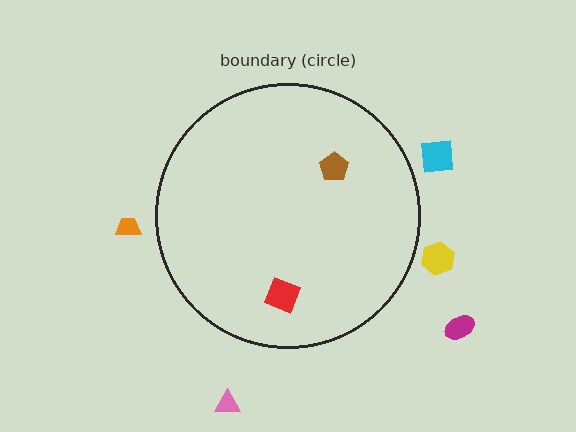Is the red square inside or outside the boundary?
Inside.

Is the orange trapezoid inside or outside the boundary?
Outside.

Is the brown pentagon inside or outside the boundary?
Inside.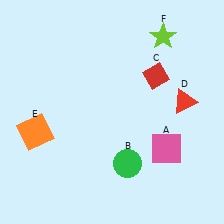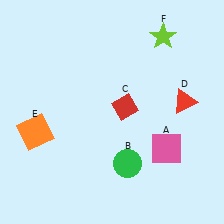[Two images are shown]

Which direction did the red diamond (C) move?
The red diamond (C) moved left.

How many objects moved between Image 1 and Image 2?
1 object moved between the two images.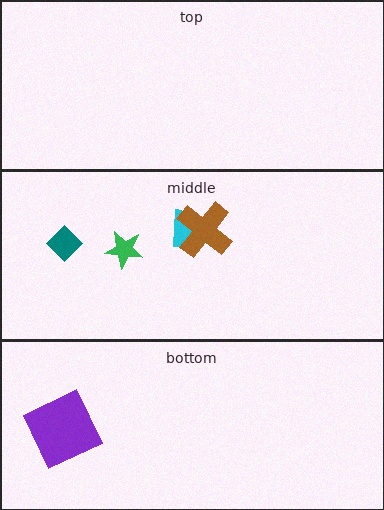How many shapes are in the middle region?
4.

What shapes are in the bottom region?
The purple square.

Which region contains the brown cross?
The middle region.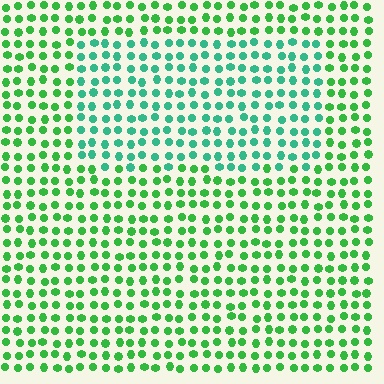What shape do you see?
I see a rectangle.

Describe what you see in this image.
The image is filled with small green elements in a uniform arrangement. A rectangle-shaped region is visible where the elements are tinted to a slightly different hue, forming a subtle color boundary.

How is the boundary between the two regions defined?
The boundary is defined purely by a slight shift in hue (about 34 degrees). Spacing, size, and orientation are identical on both sides.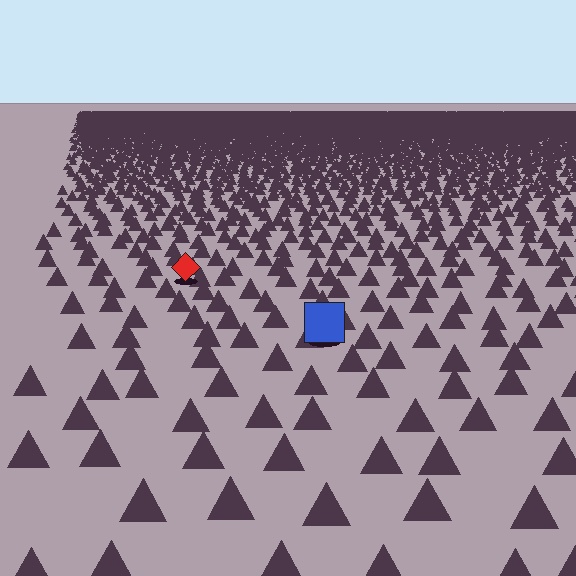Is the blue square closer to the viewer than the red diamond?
Yes. The blue square is closer — you can tell from the texture gradient: the ground texture is coarser near it.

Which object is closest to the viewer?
The blue square is closest. The texture marks near it are larger and more spread out.